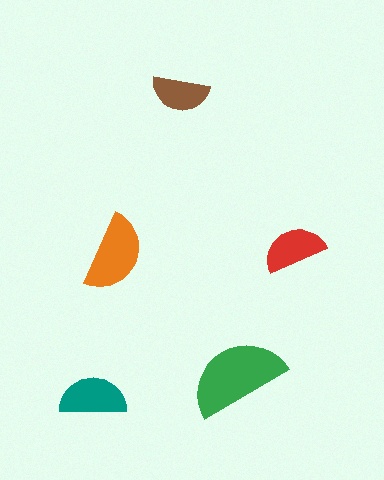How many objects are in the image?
There are 5 objects in the image.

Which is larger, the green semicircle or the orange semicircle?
The green one.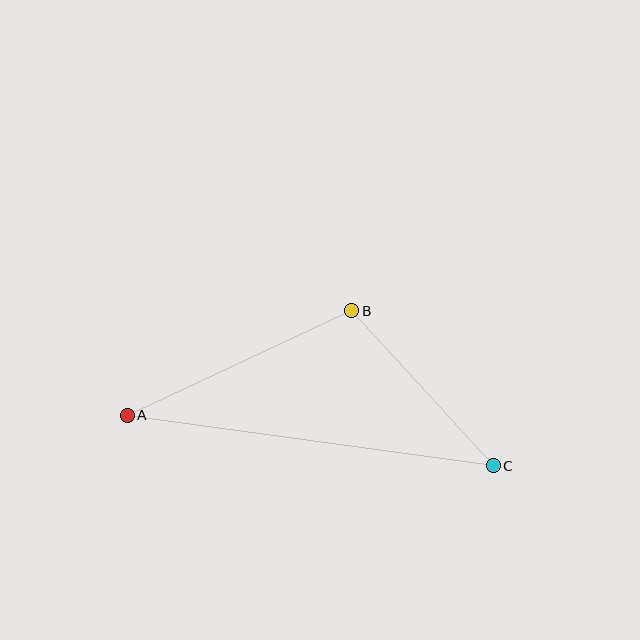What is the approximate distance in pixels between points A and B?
The distance between A and B is approximately 248 pixels.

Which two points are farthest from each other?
Points A and C are farthest from each other.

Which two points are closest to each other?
Points B and C are closest to each other.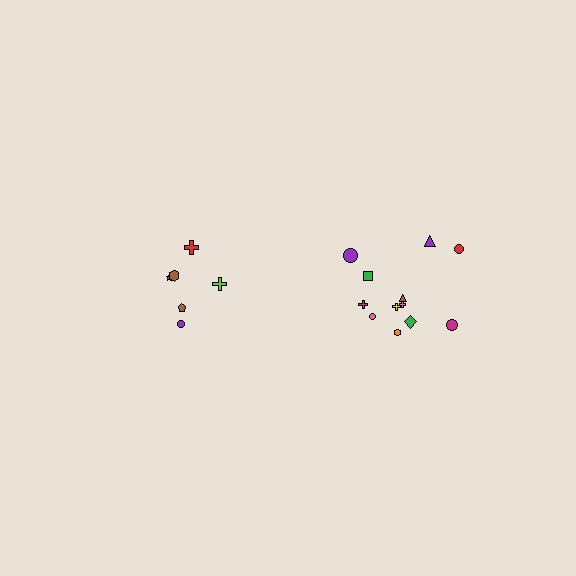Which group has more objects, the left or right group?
The right group.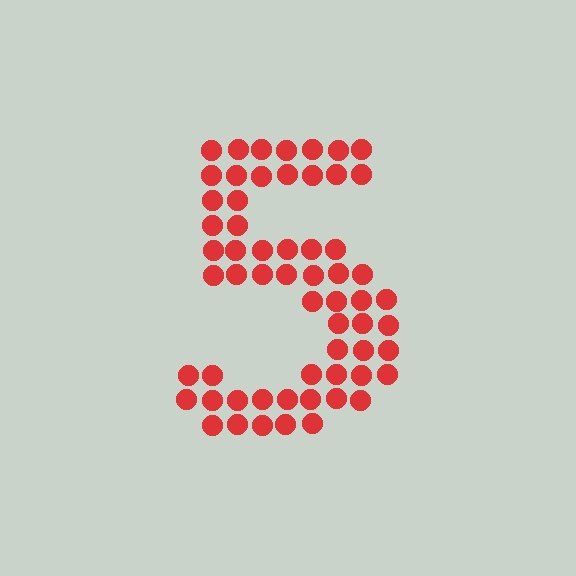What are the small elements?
The small elements are circles.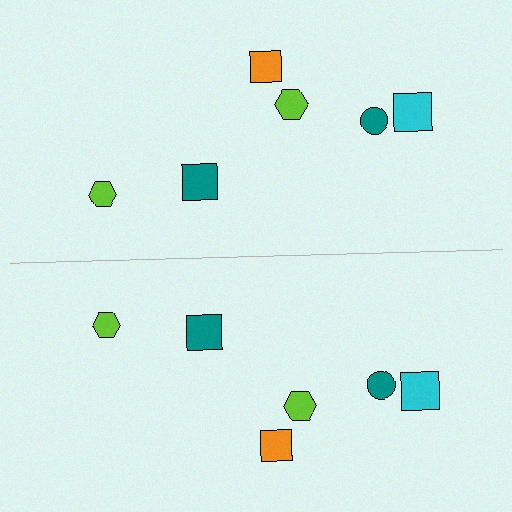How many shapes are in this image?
There are 12 shapes in this image.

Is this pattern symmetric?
Yes, this pattern has bilateral (reflection) symmetry.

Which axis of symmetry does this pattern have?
The pattern has a horizontal axis of symmetry running through the center of the image.